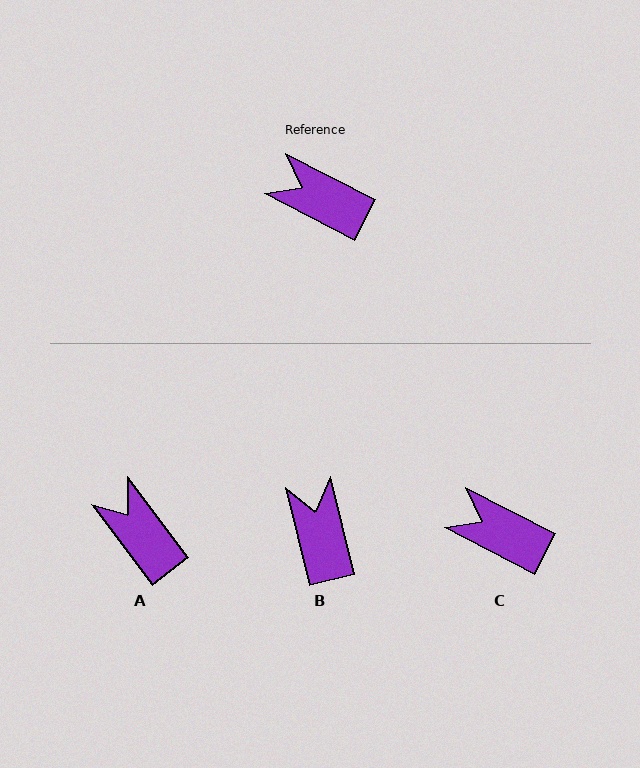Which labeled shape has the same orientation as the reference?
C.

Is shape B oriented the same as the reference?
No, it is off by about 49 degrees.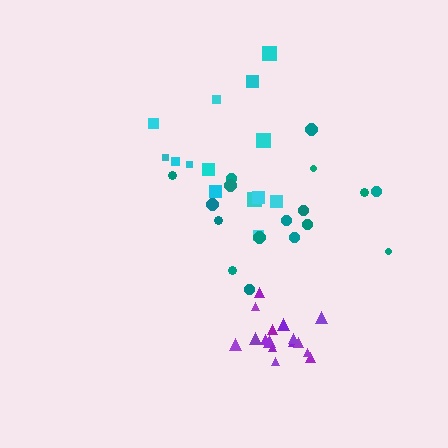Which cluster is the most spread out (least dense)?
Cyan.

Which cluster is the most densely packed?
Purple.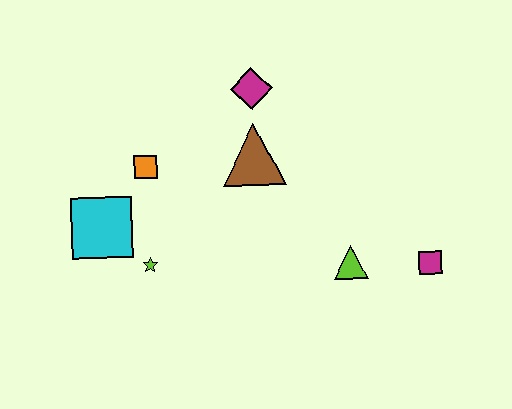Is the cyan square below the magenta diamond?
Yes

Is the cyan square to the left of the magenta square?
Yes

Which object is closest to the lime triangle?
The magenta square is closest to the lime triangle.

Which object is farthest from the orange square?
The magenta square is farthest from the orange square.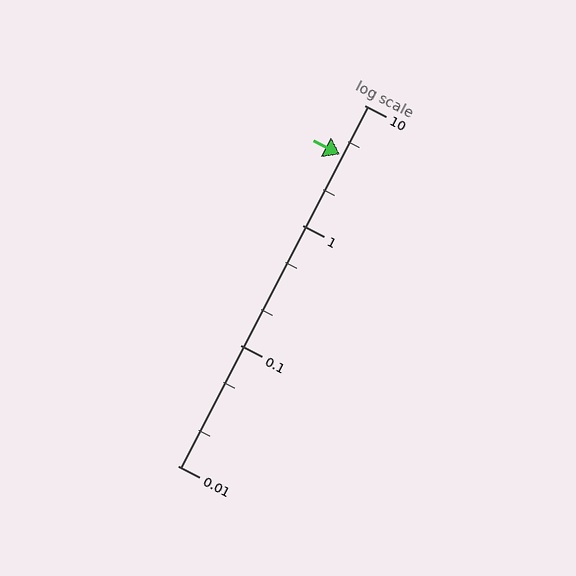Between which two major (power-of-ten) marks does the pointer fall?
The pointer is between 1 and 10.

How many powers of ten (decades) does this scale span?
The scale spans 3 decades, from 0.01 to 10.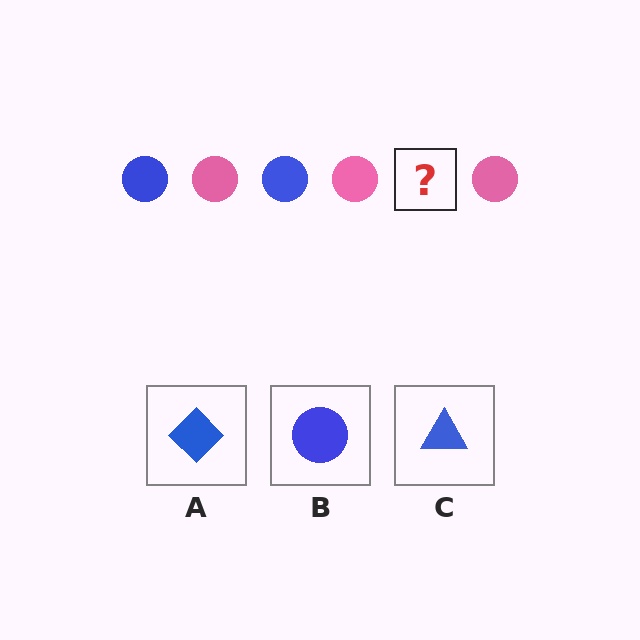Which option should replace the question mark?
Option B.